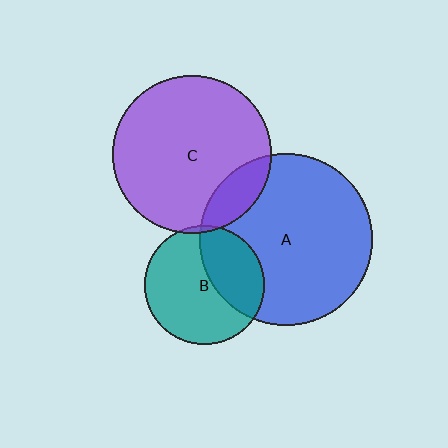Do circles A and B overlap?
Yes.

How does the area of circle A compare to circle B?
Approximately 2.1 times.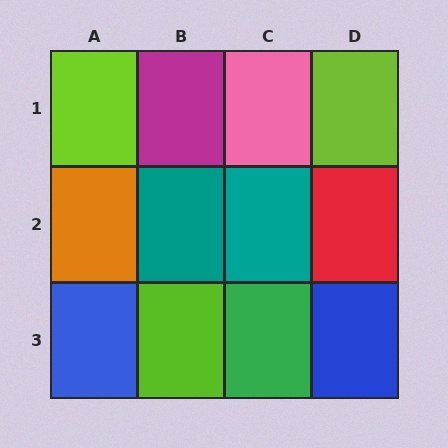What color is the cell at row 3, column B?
Lime.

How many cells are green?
1 cell is green.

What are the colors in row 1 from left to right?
Lime, magenta, pink, lime.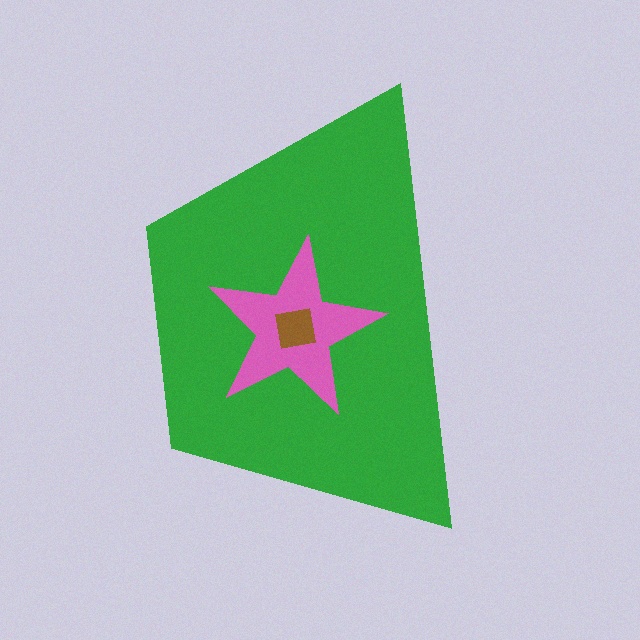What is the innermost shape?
The brown square.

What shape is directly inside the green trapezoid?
The pink star.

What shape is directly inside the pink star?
The brown square.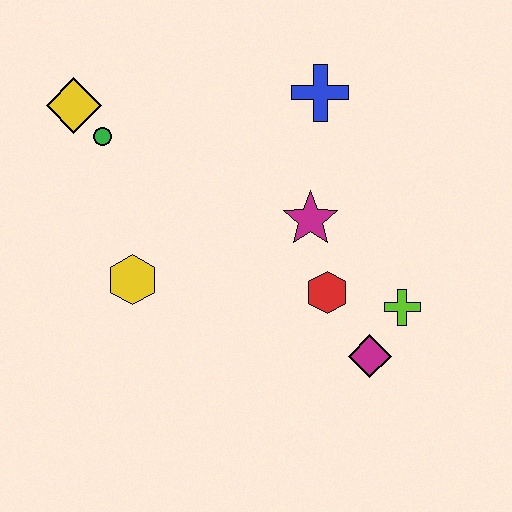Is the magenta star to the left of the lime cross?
Yes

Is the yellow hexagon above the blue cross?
No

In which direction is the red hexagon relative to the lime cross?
The red hexagon is to the left of the lime cross.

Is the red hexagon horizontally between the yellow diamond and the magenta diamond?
Yes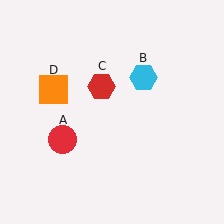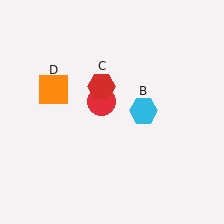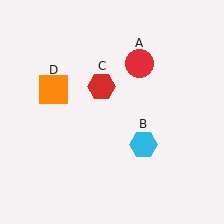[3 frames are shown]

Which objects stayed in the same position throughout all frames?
Red hexagon (object C) and orange square (object D) remained stationary.